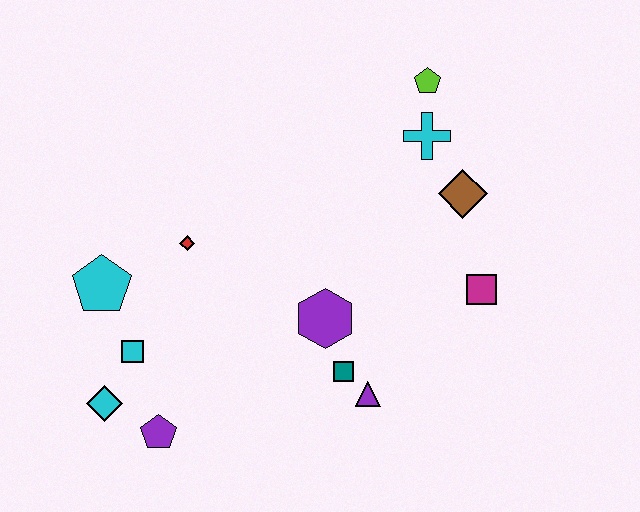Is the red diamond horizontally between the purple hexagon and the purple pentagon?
Yes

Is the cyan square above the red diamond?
No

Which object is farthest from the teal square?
The lime pentagon is farthest from the teal square.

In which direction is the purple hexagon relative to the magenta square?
The purple hexagon is to the left of the magenta square.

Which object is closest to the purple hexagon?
The teal square is closest to the purple hexagon.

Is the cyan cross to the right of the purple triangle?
Yes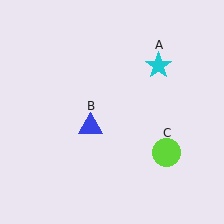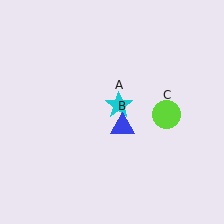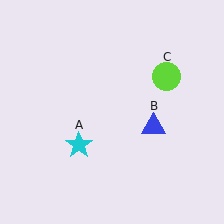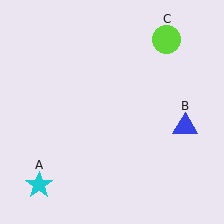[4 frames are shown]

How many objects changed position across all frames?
3 objects changed position: cyan star (object A), blue triangle (object B), lime circle (object C).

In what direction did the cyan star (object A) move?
The cyan star (object A) moved down and to the left.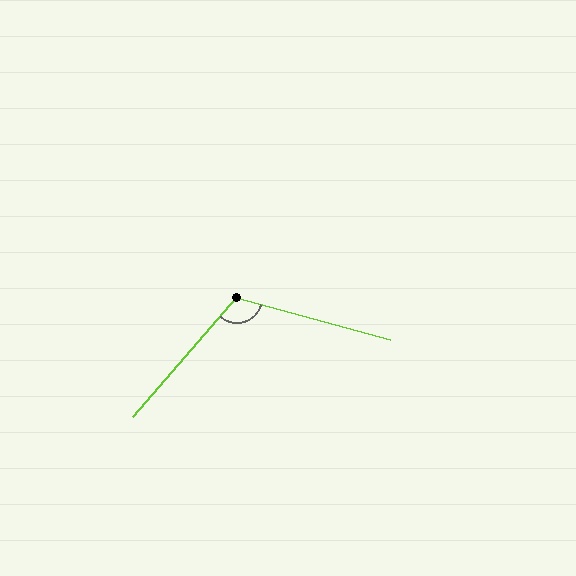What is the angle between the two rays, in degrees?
Approximately 116 degrees.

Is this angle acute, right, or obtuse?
It is obtuse.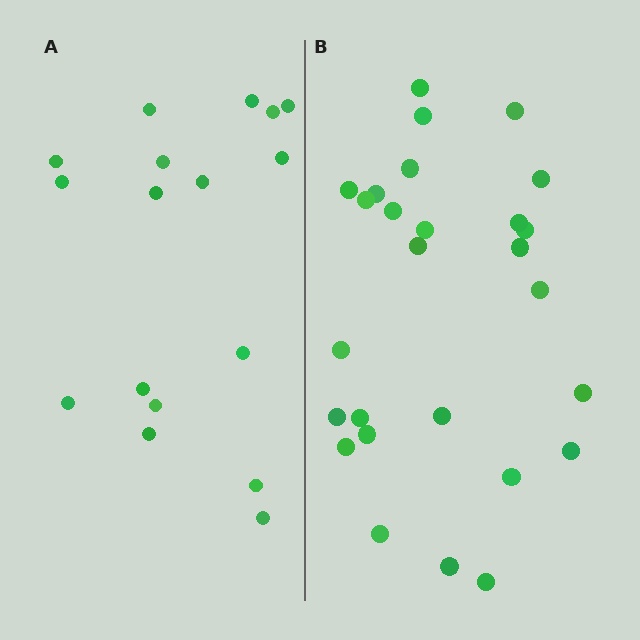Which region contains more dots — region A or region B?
Region B (the right region) has more dots.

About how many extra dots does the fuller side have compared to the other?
Region B has roughly 10 or so more dots than region A.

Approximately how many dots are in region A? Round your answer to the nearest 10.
About 20 dots. (The exact count is 17, which rounds to 20.)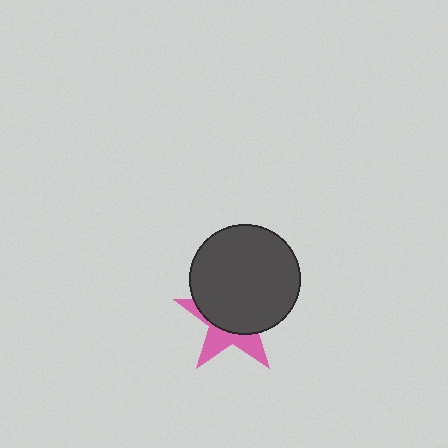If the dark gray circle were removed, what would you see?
You would see the complete pink star.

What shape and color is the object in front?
The object in front is a dark gray circle.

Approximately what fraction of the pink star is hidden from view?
Roughly 63% of the pink star is hidden behind the dark gray circle.